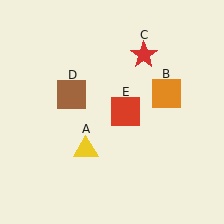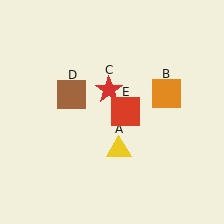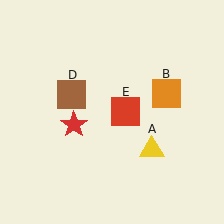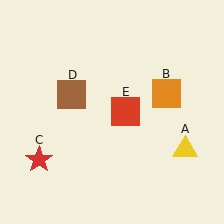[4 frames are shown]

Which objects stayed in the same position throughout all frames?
Orange square (object B) and brown square (object D) and red square (object E) remained stationary.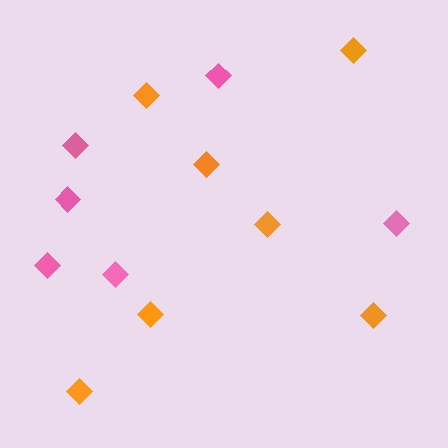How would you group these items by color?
There are 2 groups: one group of pink diamonds (6) and one group of orange diamonds (7).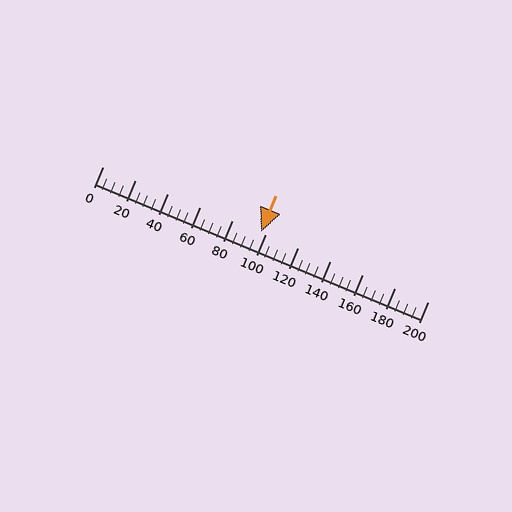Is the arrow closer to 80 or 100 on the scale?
The arrow is closer to 100.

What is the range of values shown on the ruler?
The ruler shows values from 0 to 200.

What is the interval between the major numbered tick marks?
The major tick marks are spaced 20 units apart.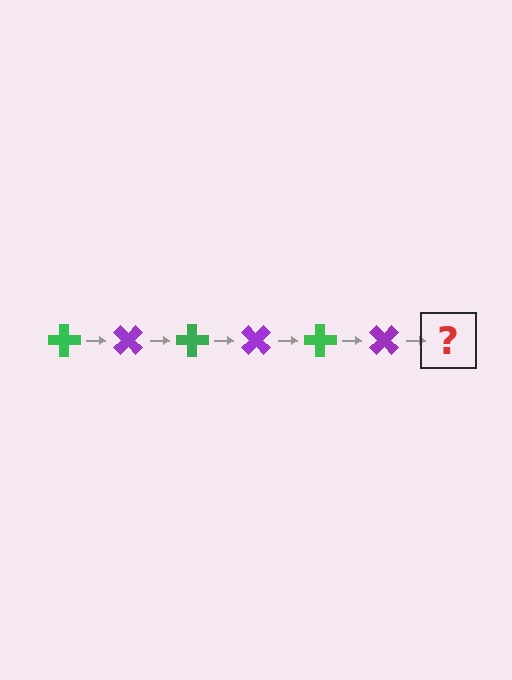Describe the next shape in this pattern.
It should be a green cross, rotated 270 degrees from the start.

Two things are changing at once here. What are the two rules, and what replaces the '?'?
The two rules are that it rotates 45 degrees each step and the color cycles through green and purple. The '?' should be a green cross, rotated 270 degrees from the start.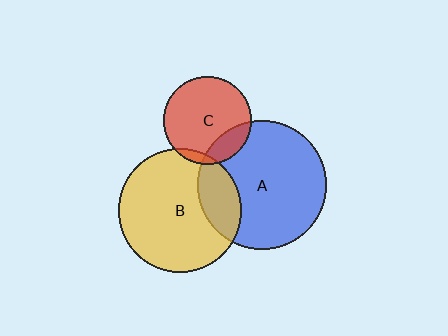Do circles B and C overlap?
Yes.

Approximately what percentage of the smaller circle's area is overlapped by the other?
Approximately 5%.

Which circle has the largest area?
Circle A (blue).